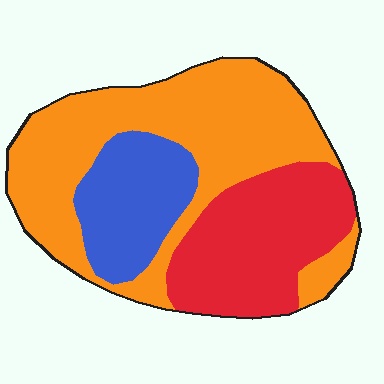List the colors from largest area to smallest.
From largest to smallest: orange, red, blue.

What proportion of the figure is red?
Red covers roughly 30% of the figure.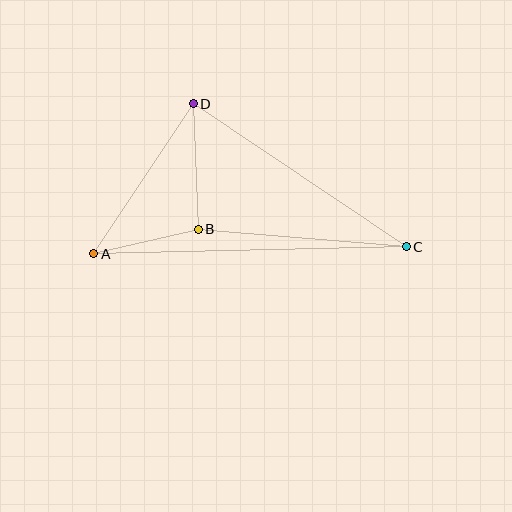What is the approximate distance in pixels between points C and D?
The distance between C and D is approximately 257 pixels.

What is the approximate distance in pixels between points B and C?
The distance between B and C is approximately 209 pixels.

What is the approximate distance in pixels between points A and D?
The distance between A and D is approximately 180 pixels.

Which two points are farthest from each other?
Points A and C are farthest from each other.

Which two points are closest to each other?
Points A and B are closest to each other.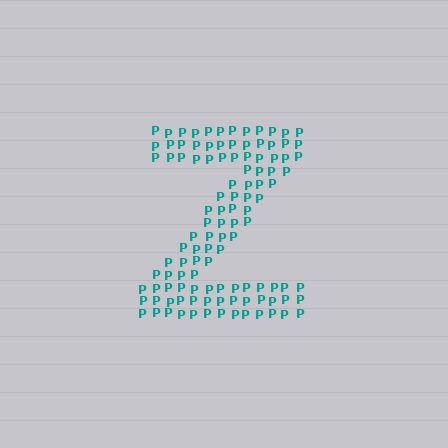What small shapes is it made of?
It is made of small letter P's.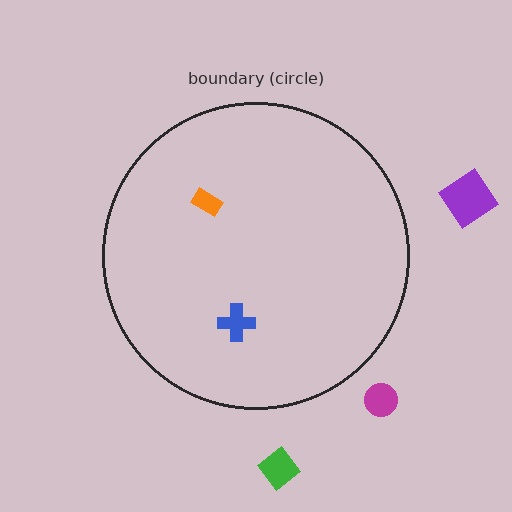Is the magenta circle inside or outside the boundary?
Outside.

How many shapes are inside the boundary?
2 inside, 3 outside.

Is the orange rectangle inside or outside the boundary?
Inside.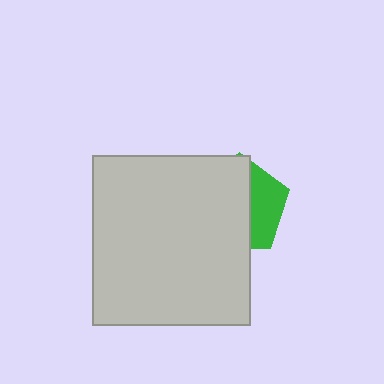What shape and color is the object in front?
The object in front is a light gray rectangle.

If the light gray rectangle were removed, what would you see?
You would see the complete green pentagon.